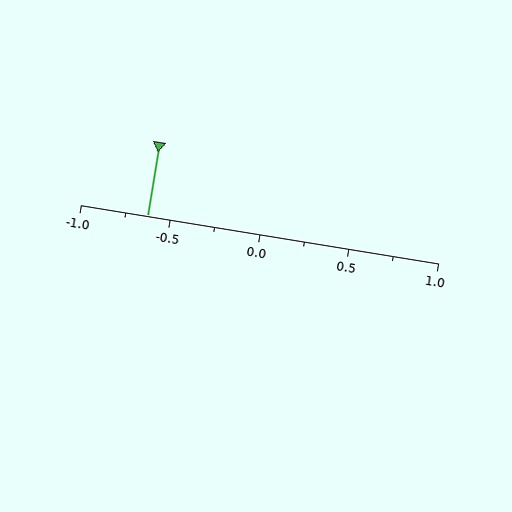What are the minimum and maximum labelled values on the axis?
The axis runs from -1.0 to 1.0.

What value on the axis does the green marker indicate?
The marker indicates approximately -0.62.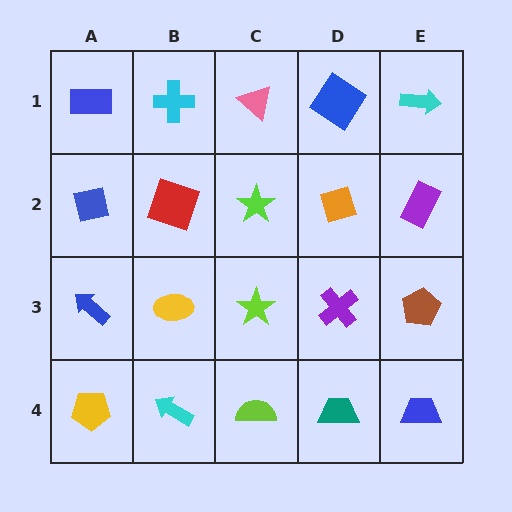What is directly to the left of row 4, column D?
A lime semicircle.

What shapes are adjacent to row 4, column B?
A yellow ellipse (row 3, column B), a yellow pentagon (row 4, column A), a lime semicircle (row 4, column C).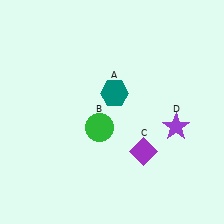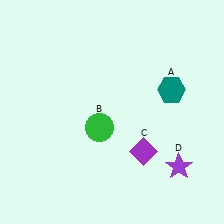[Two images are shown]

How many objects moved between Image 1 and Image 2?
2 objects moved between the two images.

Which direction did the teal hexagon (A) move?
The teal hexagon (A) moved right.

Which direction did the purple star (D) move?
The purple star (D) moved down.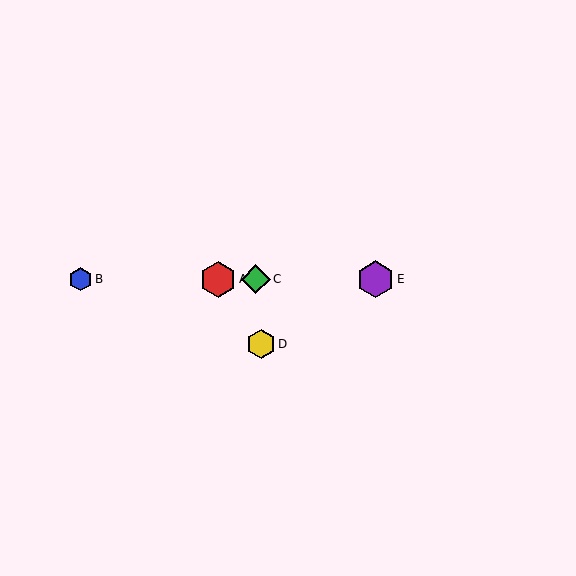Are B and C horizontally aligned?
Yes, both are at y≈279.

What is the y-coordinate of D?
Object D is at y≈344.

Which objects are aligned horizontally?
Objects A, B, C, E are aligned horizontally.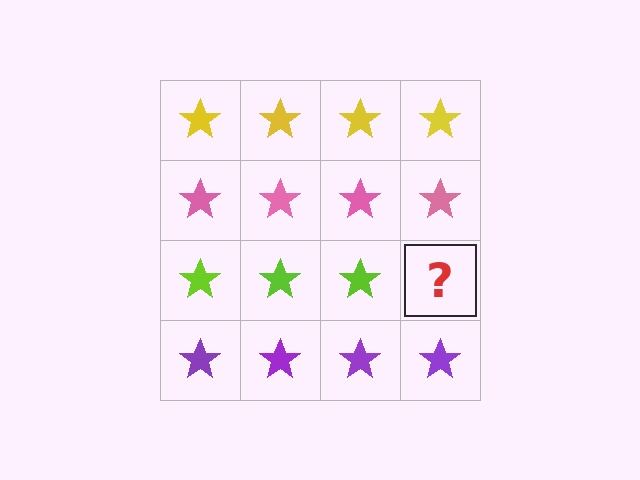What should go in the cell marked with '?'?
The missing cell should contain a lime star.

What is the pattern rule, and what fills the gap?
The rule is that each row has a consistent color. The gap should be filled with a lime star.